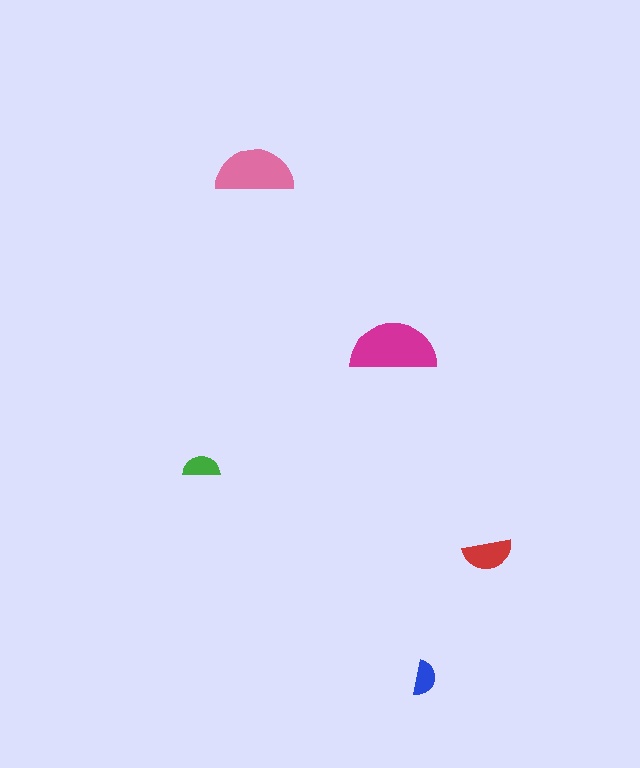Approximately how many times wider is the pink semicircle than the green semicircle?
About 2 times wider.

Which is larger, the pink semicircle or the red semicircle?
The pink one.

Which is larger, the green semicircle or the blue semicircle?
The green one.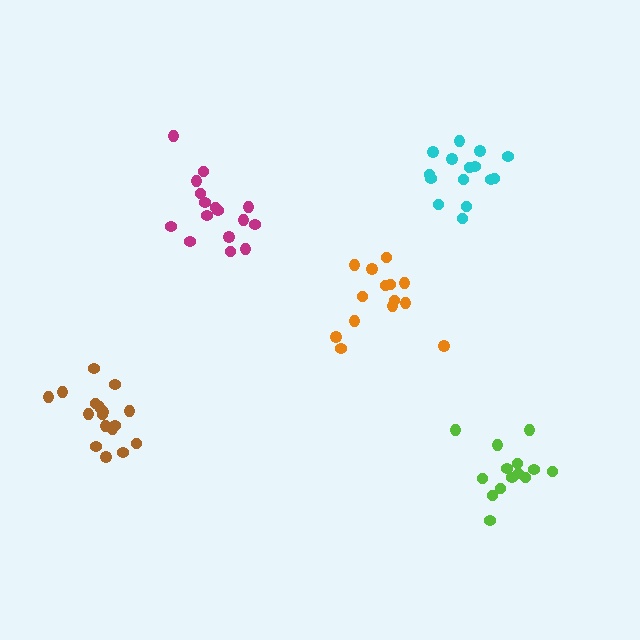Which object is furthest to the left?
The brown cluster is leftmost.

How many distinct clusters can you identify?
There are 5 distinct clusters.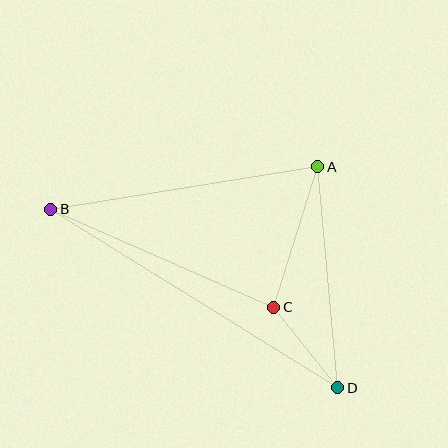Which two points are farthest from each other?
Points B and D are farthest from each other.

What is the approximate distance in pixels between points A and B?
The distance between A and B is approximately 270 pixels.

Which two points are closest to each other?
Points C and D are closest to each other.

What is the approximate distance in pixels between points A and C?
The distance between A and C is approximately 147 pixels.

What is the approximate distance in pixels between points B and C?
The distance between B and C is approximately 244 pixels.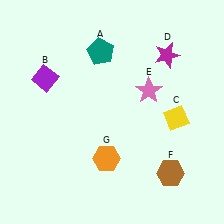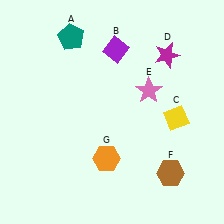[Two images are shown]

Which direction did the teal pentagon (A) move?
The teal pentagon (A) moved left.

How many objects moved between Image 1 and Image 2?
2 objects moved between the two images.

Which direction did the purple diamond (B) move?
The purple diamond (B) moved right.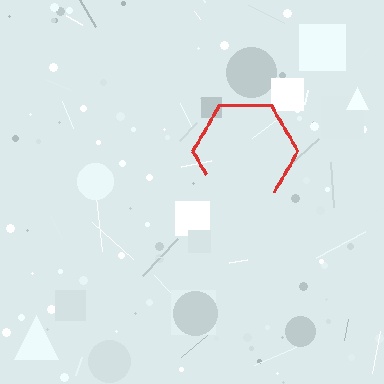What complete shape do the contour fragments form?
The contour fragments form a hexagon.